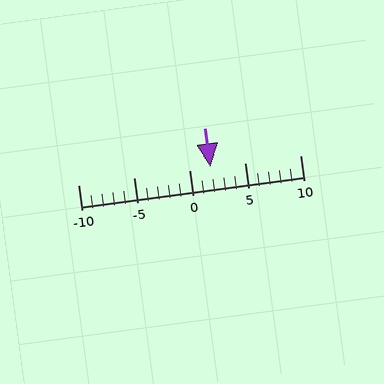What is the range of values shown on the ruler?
The ruler shows values from -10 to 10.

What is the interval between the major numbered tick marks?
The major tick marks are spaced 5 units apart.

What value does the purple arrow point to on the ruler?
The purple arrow points to approximately 2.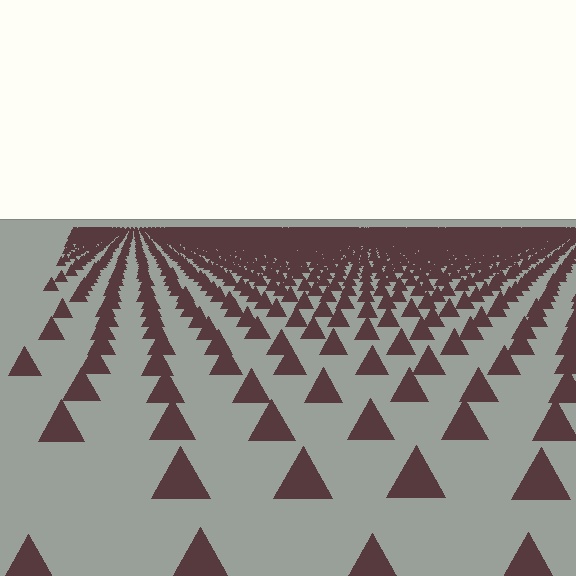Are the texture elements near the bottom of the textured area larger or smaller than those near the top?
Larger. Near the bottom, elements are closer to the viewer and appear at a bigger on-screen size.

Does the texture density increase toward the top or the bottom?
Density increases toward the top.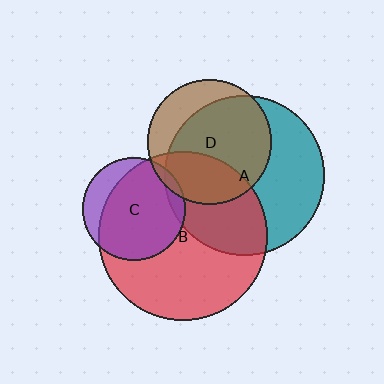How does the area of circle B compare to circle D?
Approximately 1.8 times.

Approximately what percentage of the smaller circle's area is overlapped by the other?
Approximately 30%.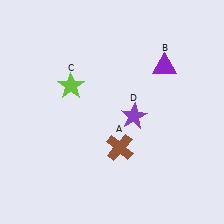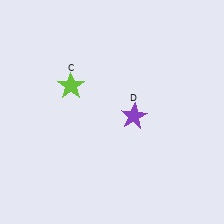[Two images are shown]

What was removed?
The brown cross (A), the purple triangle (B) were removed in Image 2.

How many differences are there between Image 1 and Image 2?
There are 2 differences between the two images.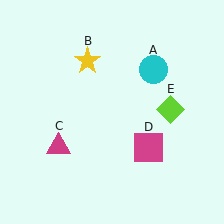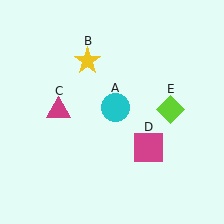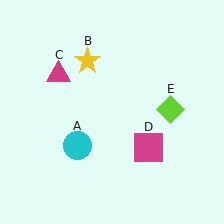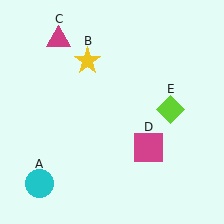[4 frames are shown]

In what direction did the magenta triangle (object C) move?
The magenta triangle (object C) moved up.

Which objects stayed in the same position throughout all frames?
Yellow star (object B) and magenta square (object D) and lime diamond (object E) remained stationary.